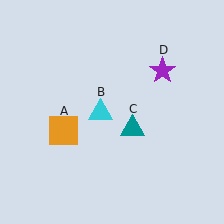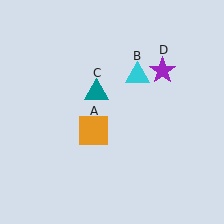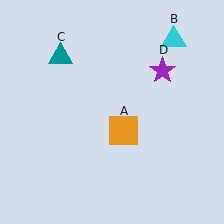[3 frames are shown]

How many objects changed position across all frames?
3 objects changed position: orange square (object A), cyan triangle (object B), teal triangle (object C).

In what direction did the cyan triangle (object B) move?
The cyan triangle (object B) moved up and to the right.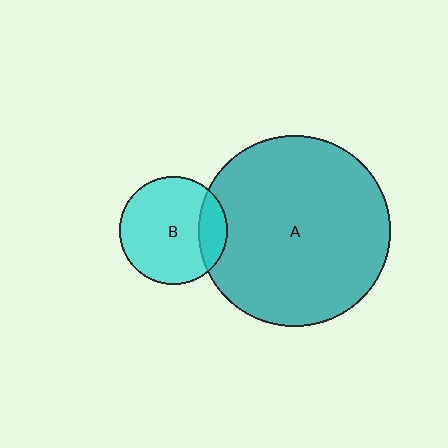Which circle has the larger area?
Circle A (teal).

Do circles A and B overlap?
Yes.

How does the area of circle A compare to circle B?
Approximately 3.1 times.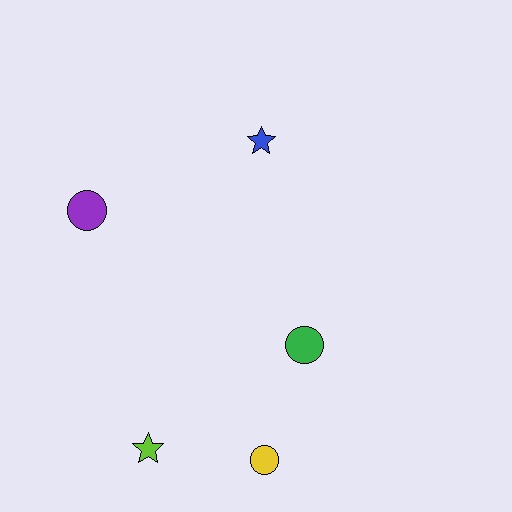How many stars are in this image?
There are 2 stars.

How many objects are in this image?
There are 5 objects.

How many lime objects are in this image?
There is 1 lime object.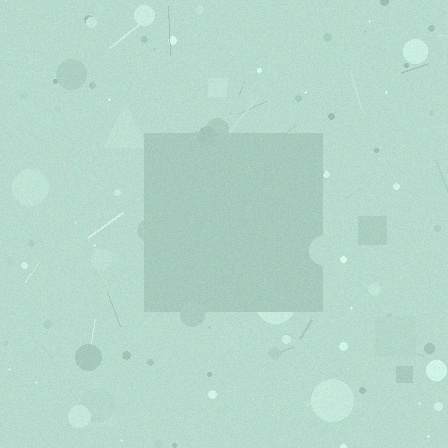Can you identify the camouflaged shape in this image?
The camouflaged shape is a square.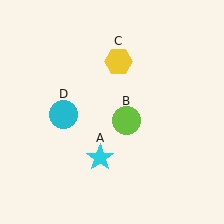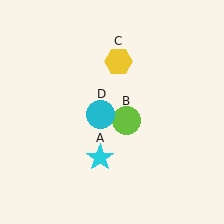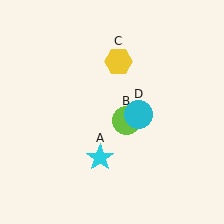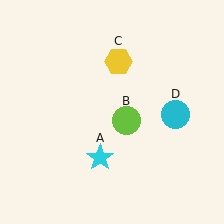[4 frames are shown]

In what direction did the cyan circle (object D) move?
The cyan circle (object D) moved right.